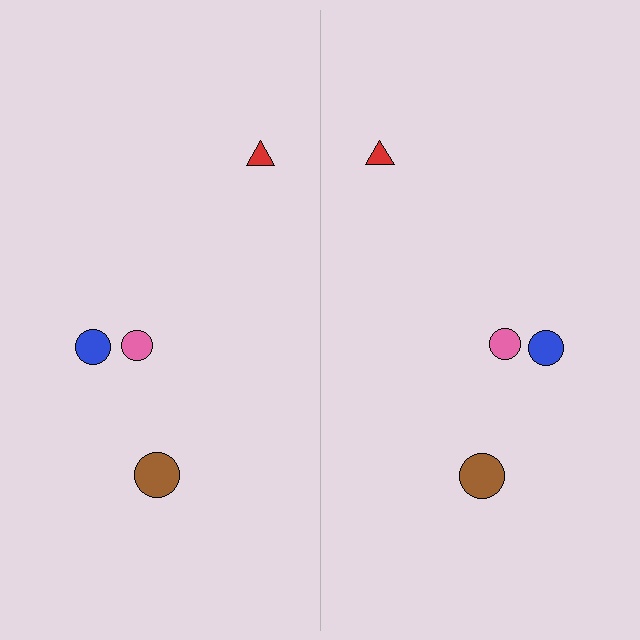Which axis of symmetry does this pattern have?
The pattern has a vertical axis of symmetry running through the center of the image.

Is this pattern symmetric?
Yes, this pattern has bilateral (reflection) symmetry.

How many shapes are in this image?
There are 8 shapes in this image.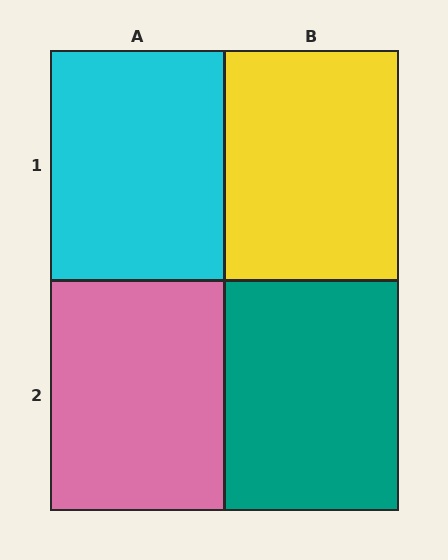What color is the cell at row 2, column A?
Pink.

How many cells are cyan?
1 cell is cyan.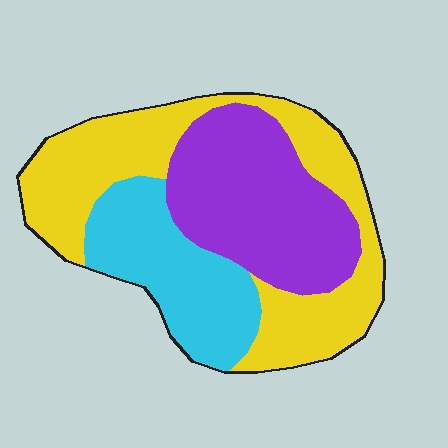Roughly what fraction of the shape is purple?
Purple covers 34% of the shape.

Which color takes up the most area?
Yellow, at roughly 40%.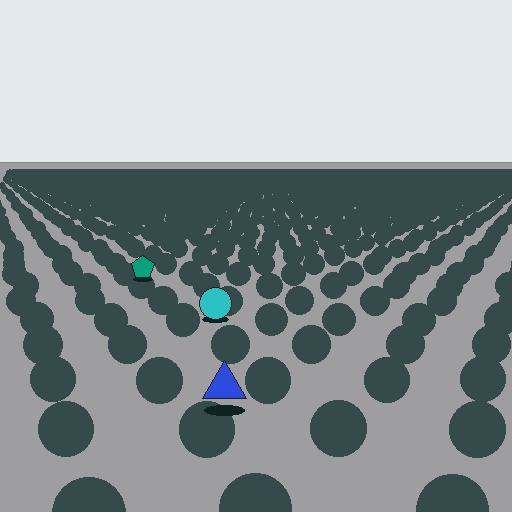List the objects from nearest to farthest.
From nearest to farthest: the blue triangle, the cyan circle, the teal pentagon.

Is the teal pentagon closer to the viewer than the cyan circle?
No. The cyan circle is closer — you can tell from the texture gradient: the ground texture is coarser near it.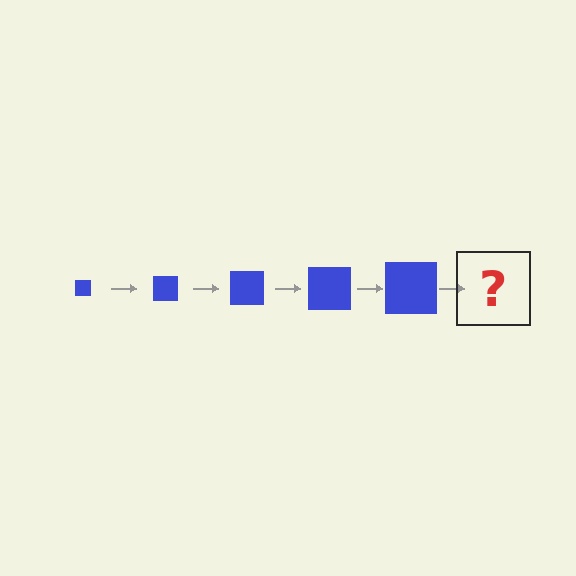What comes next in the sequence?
The next element should be a blue square, larger than the previous one.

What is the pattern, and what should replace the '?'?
The pattern is that the square gets progressively larger each step. The '?' should be a blue square, larger than the previous one.